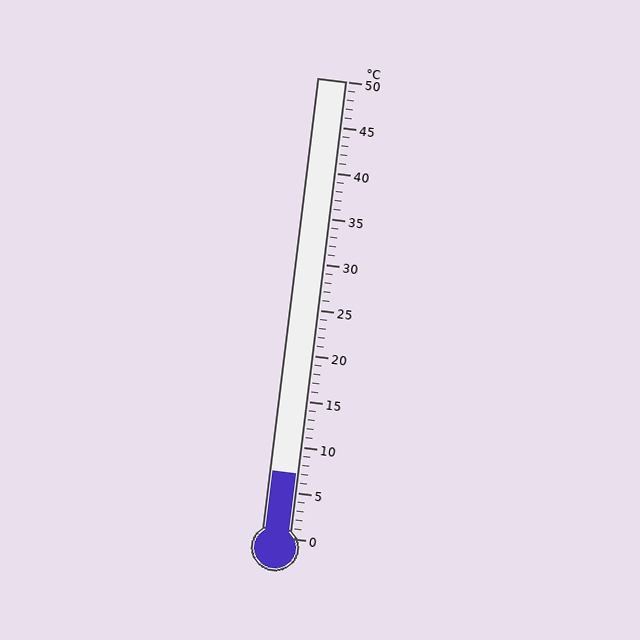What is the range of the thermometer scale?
The thermometer scale ranges from 0°C to 50°C.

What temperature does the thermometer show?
The thermometer shows approximately 7°C.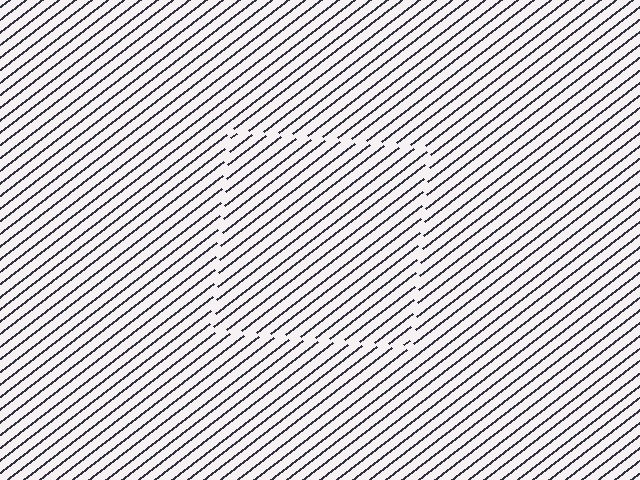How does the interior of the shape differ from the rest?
The interior of the shape contains the same grating, shifted by half a period — the contour is defined by the phase discontinuity where line-ends from the inner and outer gratings abut.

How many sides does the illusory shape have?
4 sides — the line-ends trace a square.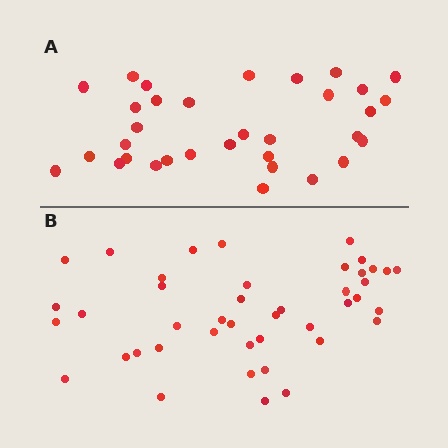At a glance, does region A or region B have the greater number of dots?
Region B (the bottom region) has more dots.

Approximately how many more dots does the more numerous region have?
Region B has roughly 10 or so more dots than region A.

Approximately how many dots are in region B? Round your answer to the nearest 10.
About 40 dots. (The exact count is 43, which rounds to 40.)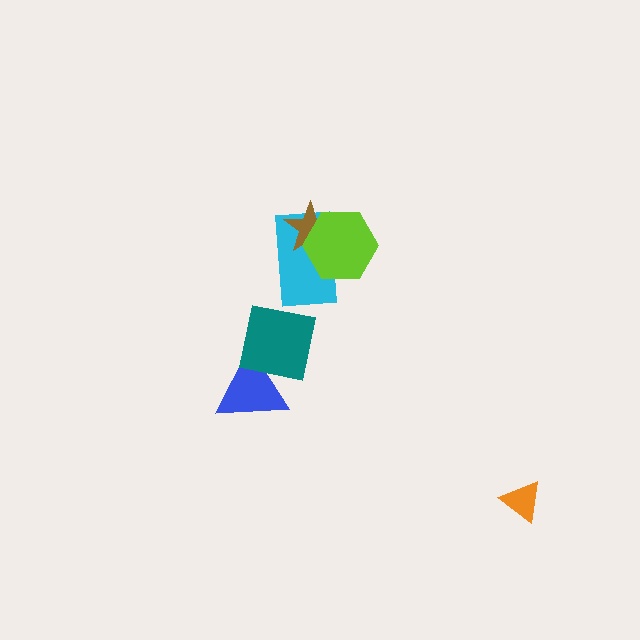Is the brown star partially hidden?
Yes, it is partially covered by another shape.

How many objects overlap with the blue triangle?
1 object overlaps with the blue triangle.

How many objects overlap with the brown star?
2 objects overlap with the brown star.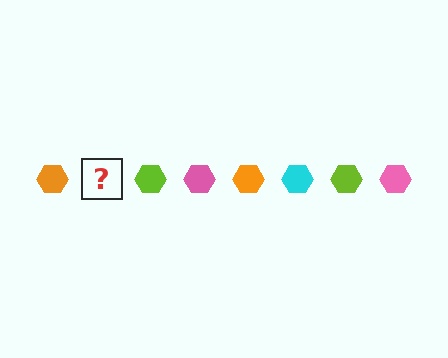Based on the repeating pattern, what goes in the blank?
The blank should be a cyan hexagon.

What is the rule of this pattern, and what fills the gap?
The rule is that the pattern cycles through orange, cyan, lime, pink hexagons. The gap should be filled with a cyan hexagon.